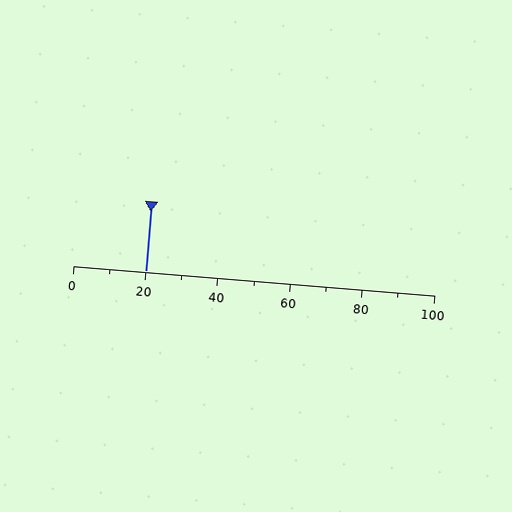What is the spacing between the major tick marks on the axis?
The major ticks are spaced 20 apart.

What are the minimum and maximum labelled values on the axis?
The axis runs from 0 to 100.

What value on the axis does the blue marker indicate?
The marker indicates approximately 20.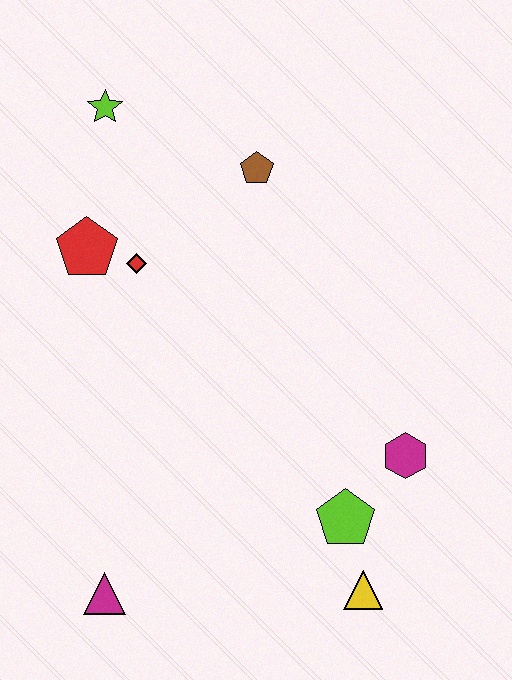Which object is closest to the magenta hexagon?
The lime pentagon is closest to the magenta hexagon.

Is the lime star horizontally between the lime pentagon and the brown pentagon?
No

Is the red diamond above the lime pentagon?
Yes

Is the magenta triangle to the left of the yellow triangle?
Yes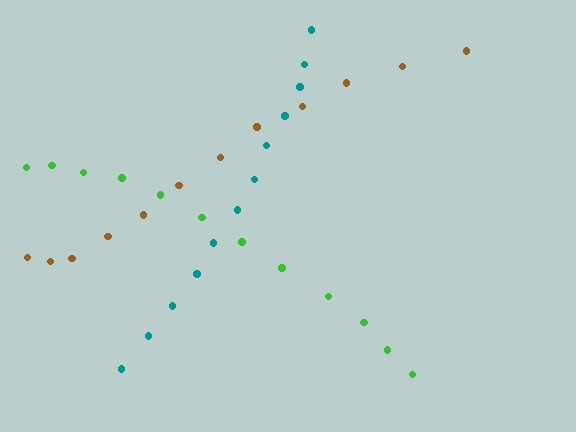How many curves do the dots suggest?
There are 3 distinct paths.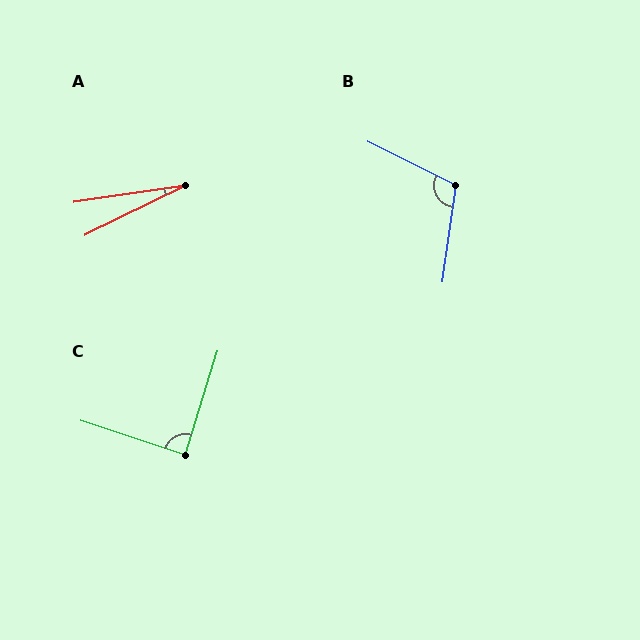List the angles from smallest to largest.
A (17°), C (89°), B (108°).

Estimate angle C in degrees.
Approximately 89 degrees.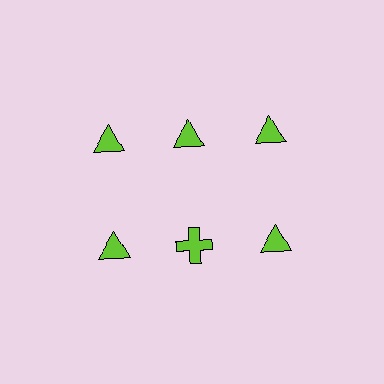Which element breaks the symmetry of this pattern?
The lime cross in the second row, second from left column breaks the symmetry. All other shapes are lime triangles.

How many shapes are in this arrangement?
There are 6 shapes arranged in a grid pattern.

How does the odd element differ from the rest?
It has a different shape: cross instead of triangle.